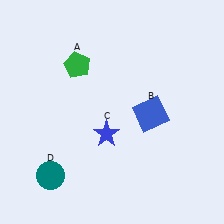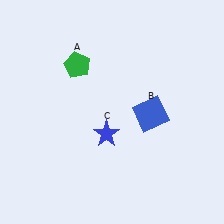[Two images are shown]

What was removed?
The teal circle (D) was removed in Image 2.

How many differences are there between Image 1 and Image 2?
There is 1 difference between the two images.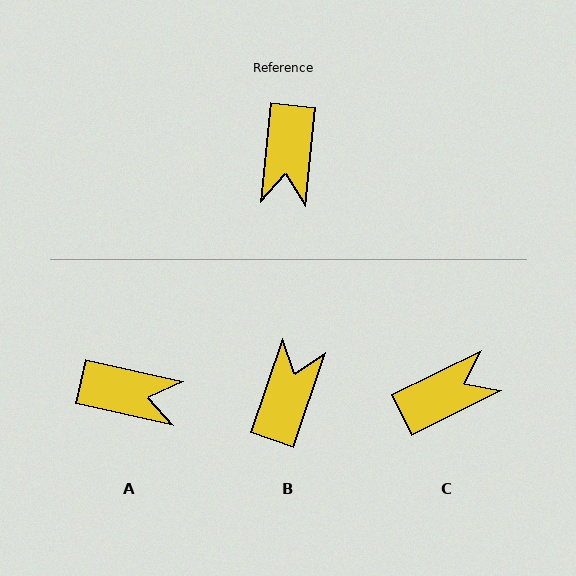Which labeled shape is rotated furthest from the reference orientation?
B, about 167 degrees away.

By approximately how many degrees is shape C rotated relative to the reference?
Approximately 122 degrees counter-clockwise.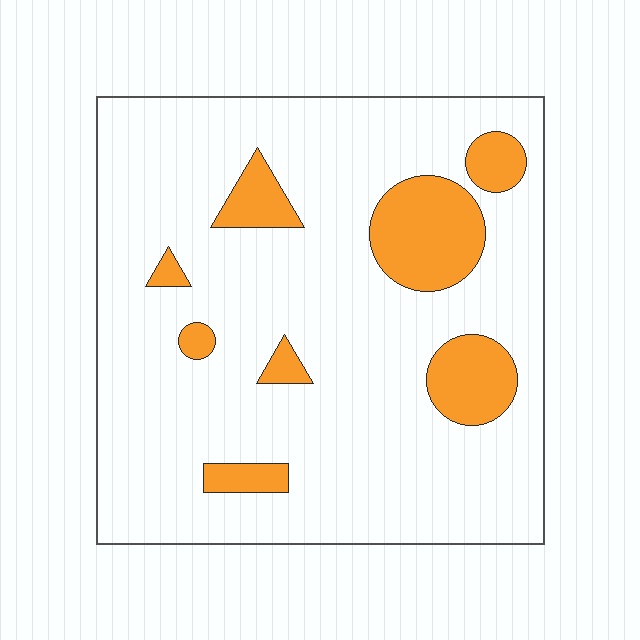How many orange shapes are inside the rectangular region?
8.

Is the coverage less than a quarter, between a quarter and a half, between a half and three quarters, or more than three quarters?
Less than a quarter.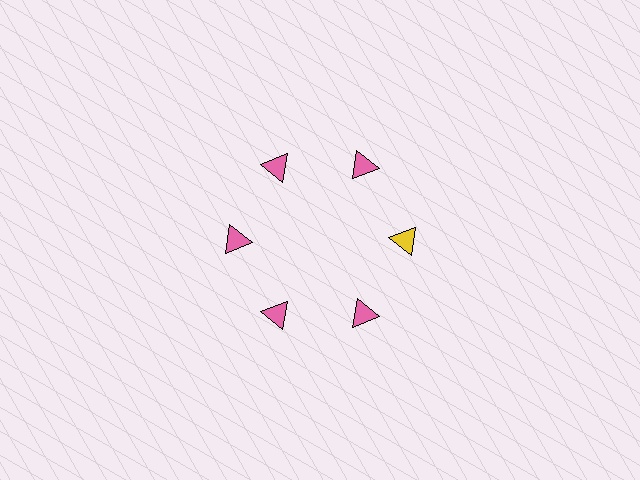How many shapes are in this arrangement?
There are 6 shapes arranged in a ring pattern.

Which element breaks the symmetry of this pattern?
The yellow triangle at roughly the 3 o'clock position breaks the symmetry. All other shapes are pink triangles.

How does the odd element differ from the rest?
It has a different color: yellow instead of pink.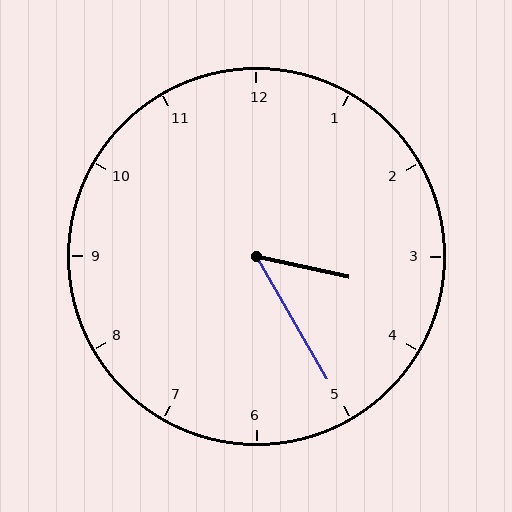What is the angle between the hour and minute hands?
Approximately 48 degrees.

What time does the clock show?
3:25.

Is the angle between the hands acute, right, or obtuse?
It is acute.